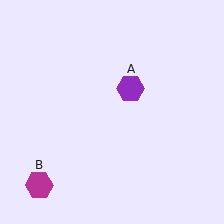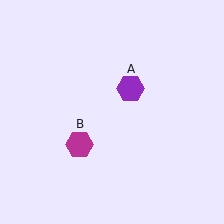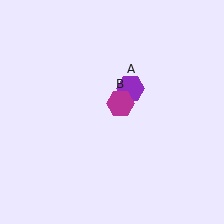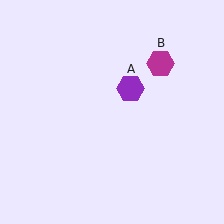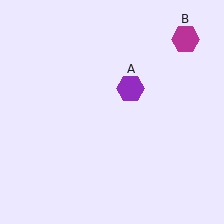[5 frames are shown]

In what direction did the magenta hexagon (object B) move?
The magenta hexagon (object B) moved up and to the right.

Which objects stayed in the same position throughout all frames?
Purple hexagon (object A) remained stationary.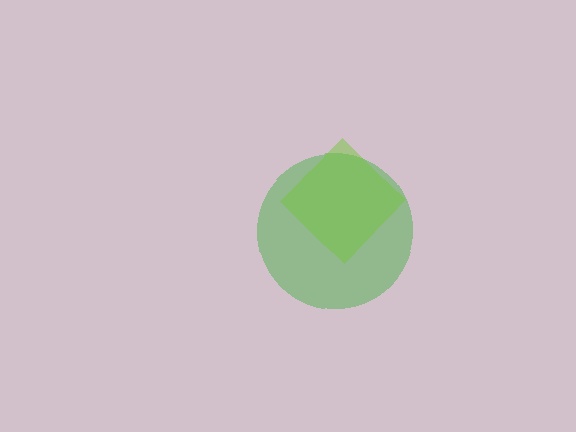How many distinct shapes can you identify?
There are 2 distinct shapes: a green circle, a lime diamond.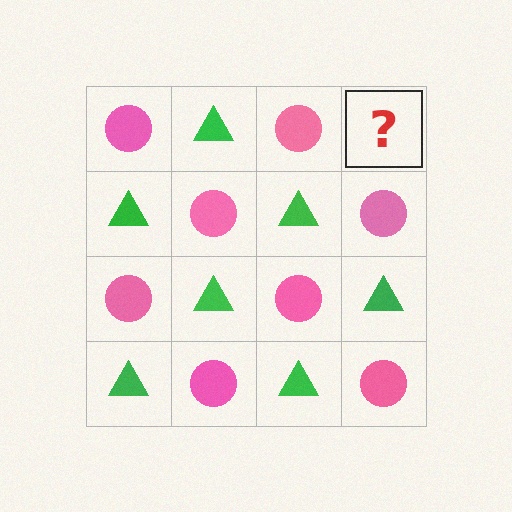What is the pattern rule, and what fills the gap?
The rule is that it alternates pink circle and green triangle in a checkerboard pattern. The gap should be filled with a green triangle.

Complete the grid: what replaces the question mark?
The question mark should be replaced with a green triangle.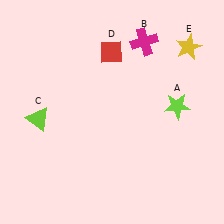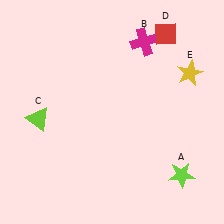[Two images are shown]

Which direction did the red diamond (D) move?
The red diamond (D) moved right.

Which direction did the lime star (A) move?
The lime star (A) moved down.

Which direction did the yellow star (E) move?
The yellow star (E) moved down.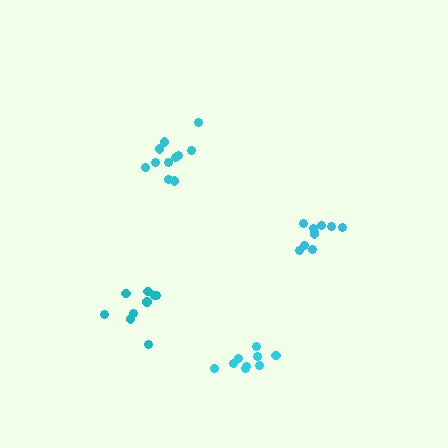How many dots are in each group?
Group 1: 10 dots, Group 2: 9 dots, Group 3: 9 dots, Group 4: 11 dots (39 total).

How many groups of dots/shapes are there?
There are 4 groups.